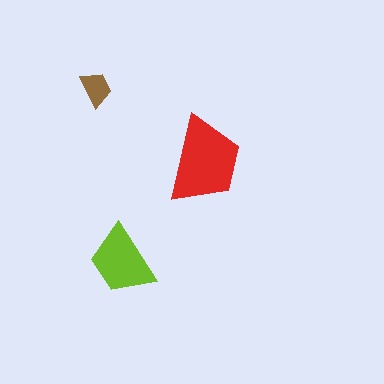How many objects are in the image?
There are 3 objects in the image.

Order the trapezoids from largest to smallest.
the red one, the lime one, the brown one.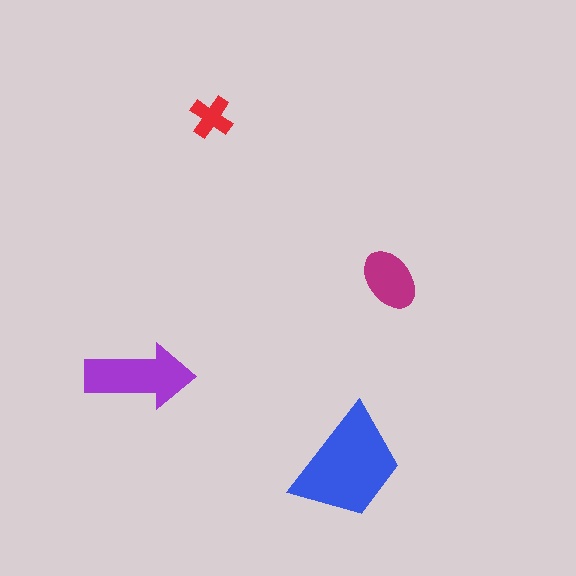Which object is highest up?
The red cross is topmost.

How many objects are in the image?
There are 4 objects in the image.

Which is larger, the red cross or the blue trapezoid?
The blue trapezoid.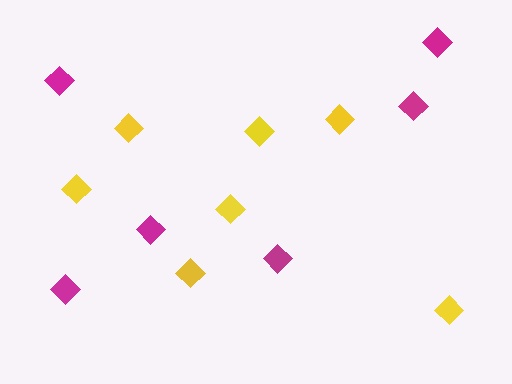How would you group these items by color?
There are 2 groups: one group of yellow diamonds (7) and one group of magenta diamonds (6).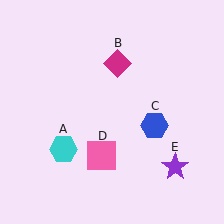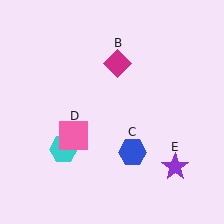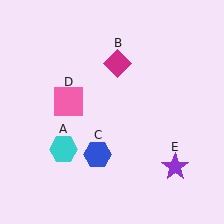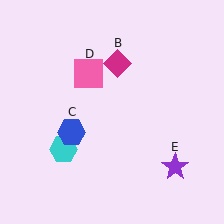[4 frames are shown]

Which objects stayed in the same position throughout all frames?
Cyan hexagon (object A) and magenta diamond (object B) and purple star (object E) remained stationary.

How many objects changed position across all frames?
2 objects changed position: blue hexagon (object C), pink square (object D).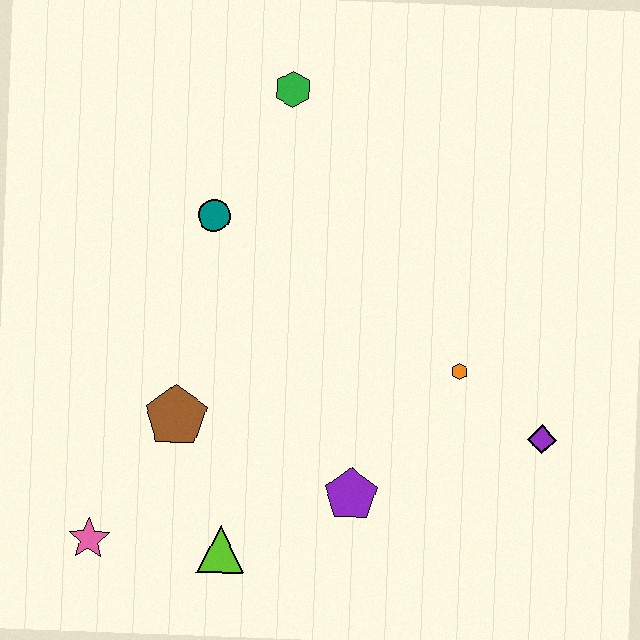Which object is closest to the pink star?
The lime triangle is closest to the pink star.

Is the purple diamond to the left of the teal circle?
No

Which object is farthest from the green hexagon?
The pink star is farthest from the green hexagon.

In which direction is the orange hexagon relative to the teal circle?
The orange hexagon is to the right of the teal circle.